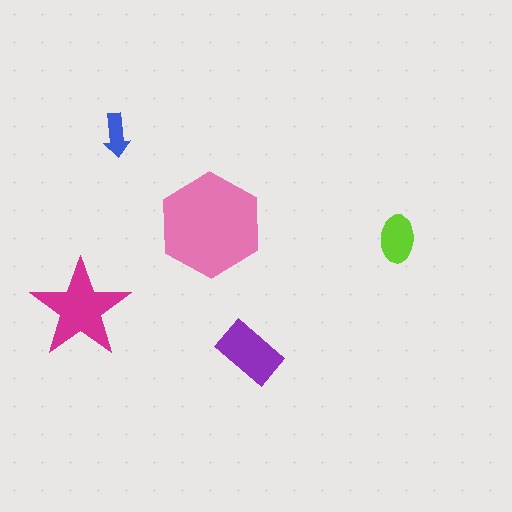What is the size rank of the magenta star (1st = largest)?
2nd.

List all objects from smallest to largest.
The blue arrow, the lime ellipse, the purple rectangle, the magenta star, the pink hexagon.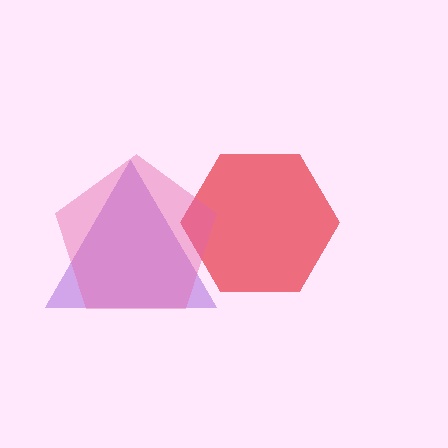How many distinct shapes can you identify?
There are 3 distinct shapes: a purple triangle, a red hexagon, a pink pentagon.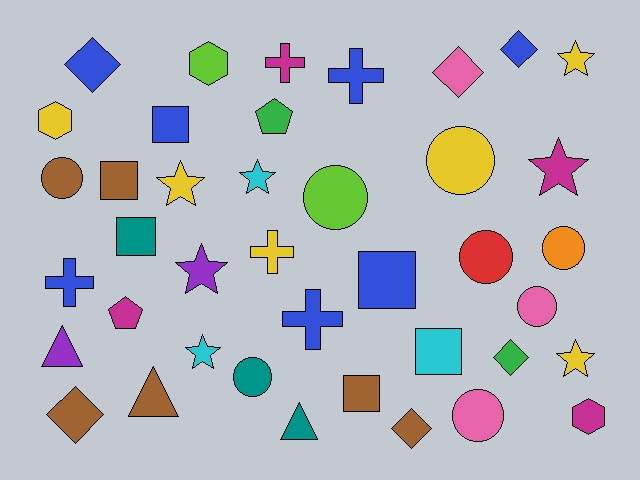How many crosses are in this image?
There are 5 crosses.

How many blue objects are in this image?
There are 7 blue objects.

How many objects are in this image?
There are 40 objects.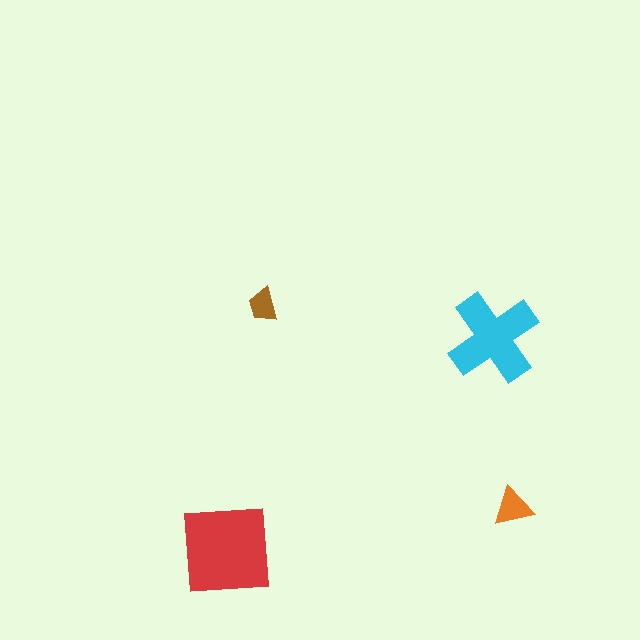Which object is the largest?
The red square.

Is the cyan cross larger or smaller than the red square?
Smaller.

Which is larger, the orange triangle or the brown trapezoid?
The orange triangle.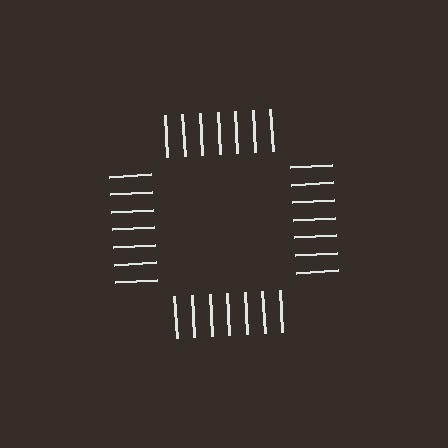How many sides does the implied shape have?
4 sides — the line-ends trace a square.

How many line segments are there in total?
28 — 7 along each of the 4 edges.